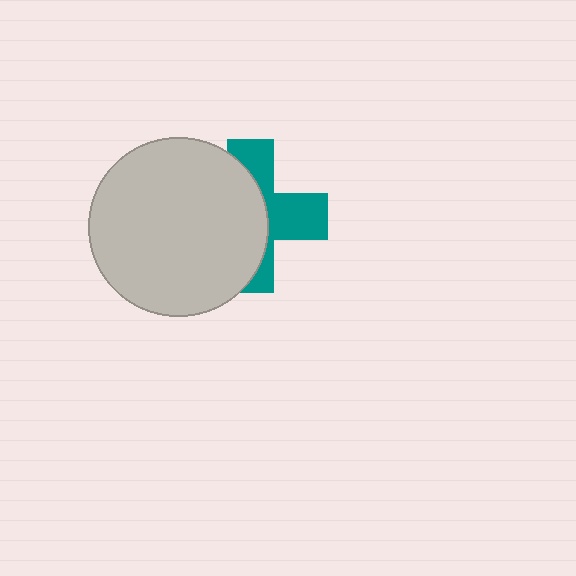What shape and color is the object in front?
The object in front is a light gray circle.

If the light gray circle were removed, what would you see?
You would see the complete teal cross.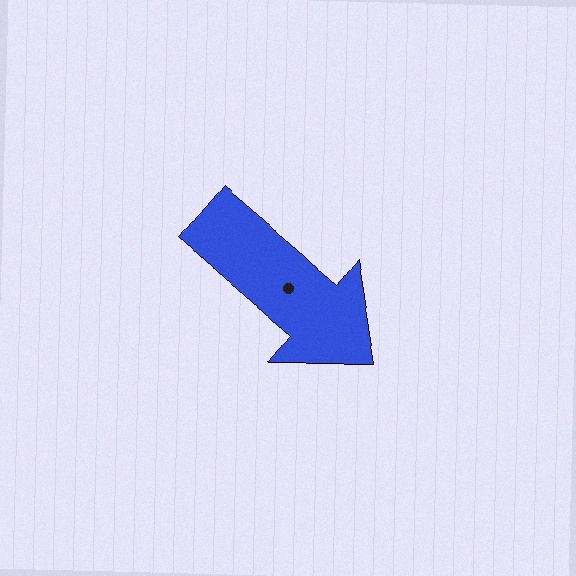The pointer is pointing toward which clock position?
Roughly 4 o'clock.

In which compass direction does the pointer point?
Southeast.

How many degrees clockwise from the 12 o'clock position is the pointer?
Approximately 130 degrees.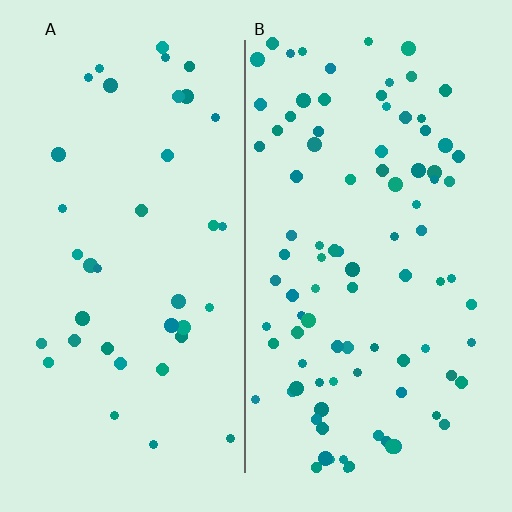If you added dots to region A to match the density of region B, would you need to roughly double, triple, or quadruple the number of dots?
Approximately double.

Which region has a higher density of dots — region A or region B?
B (the right).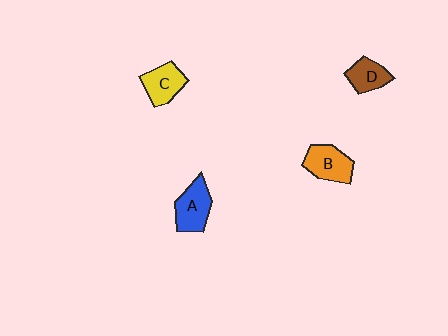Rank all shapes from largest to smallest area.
From largest to smallest: A (blue), B (orange), C (yellow), D (brown).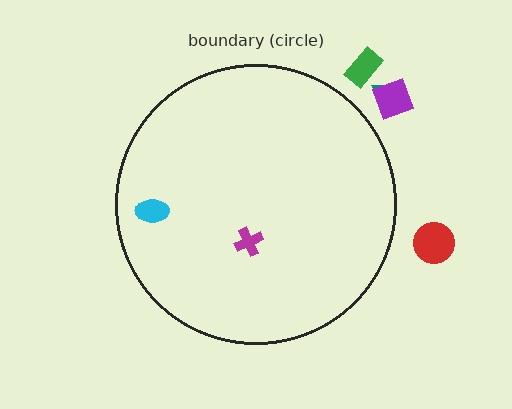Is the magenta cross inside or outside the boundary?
Inside.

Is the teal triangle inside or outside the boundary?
Outside.